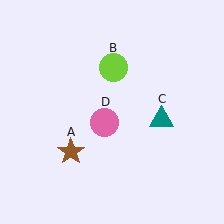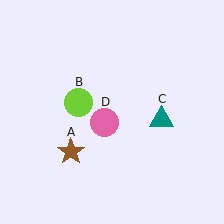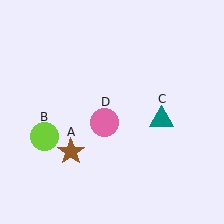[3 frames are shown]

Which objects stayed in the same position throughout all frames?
Brown star (object A) and teal triangle (object C) and pink circle (object D) remained stationary.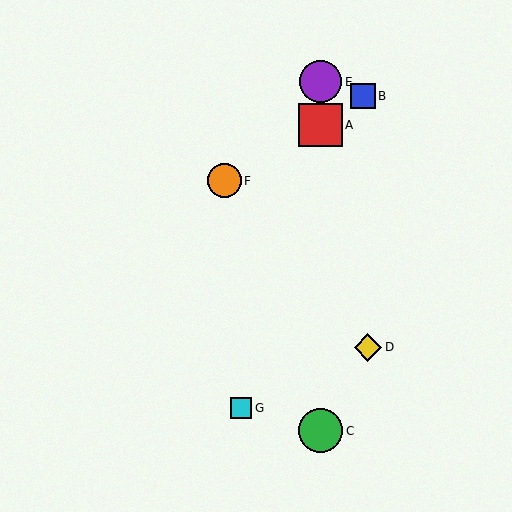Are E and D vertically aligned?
No, E is at x≈321 and D is at x≈368.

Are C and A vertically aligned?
Yes, both are at x≈321.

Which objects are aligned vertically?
Objects A, C, E are aligned vertically.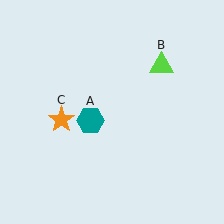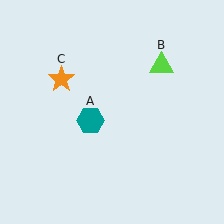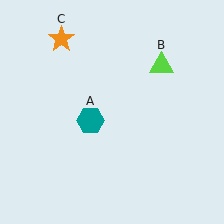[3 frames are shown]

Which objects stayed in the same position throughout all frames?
Teal hexagon (object A) and lime triangle (object B) remained stationary.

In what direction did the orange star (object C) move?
The orange star (object C) moved up.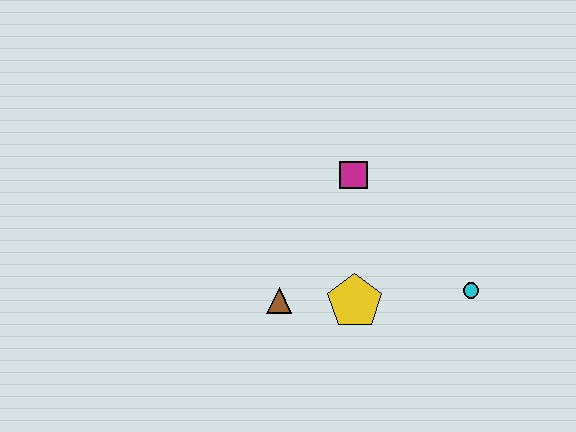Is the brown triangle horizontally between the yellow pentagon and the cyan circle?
No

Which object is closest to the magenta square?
The yellow pentagon is closest to the magenta square.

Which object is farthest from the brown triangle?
The cyan circle is farthest from the brown triangle.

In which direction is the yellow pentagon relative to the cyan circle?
The yellow pentagon is to the left of the cyan circle.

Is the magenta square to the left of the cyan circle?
Yes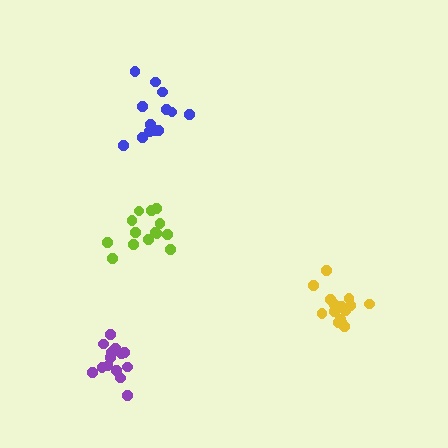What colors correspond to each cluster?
The clusters are colored: lime, purple, yellow, blue.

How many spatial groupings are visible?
There are 4 spatial groupings.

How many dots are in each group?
Group 1: 14 dots, Group 2: 14 dots, Group 3: 15 dots, Group 4: 13 dots (56 total).